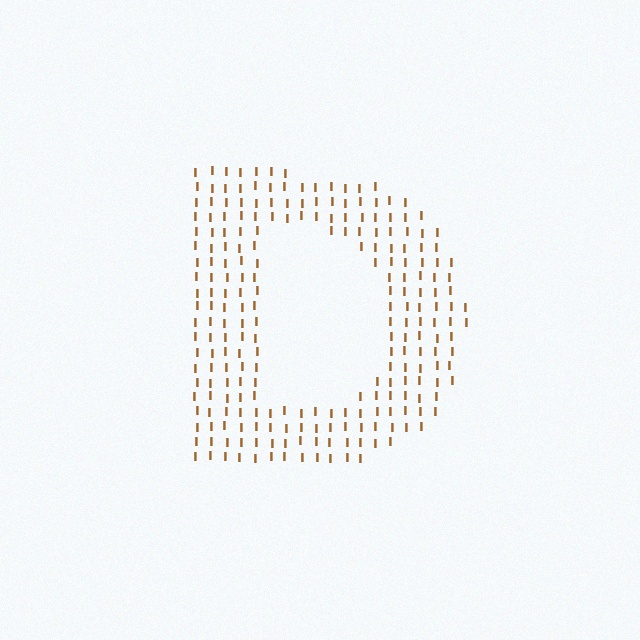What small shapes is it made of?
It is made of small letter I's.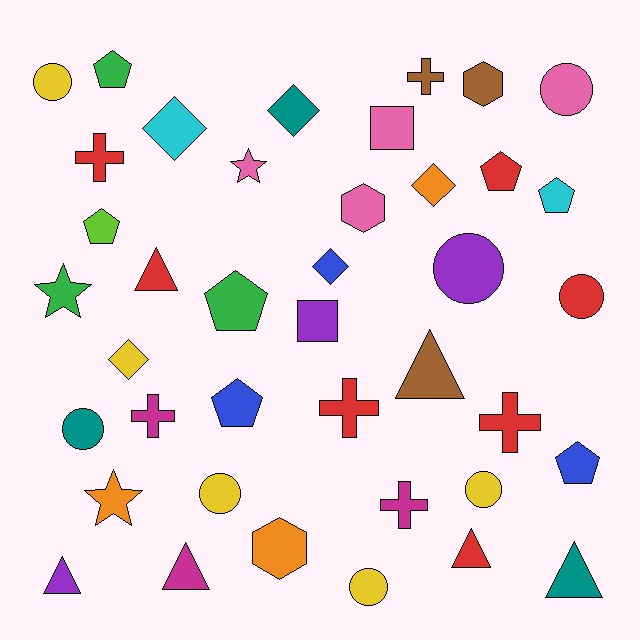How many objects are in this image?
There are 40 objects.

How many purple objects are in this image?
There are 3 purple objects.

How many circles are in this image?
There are 8 circles.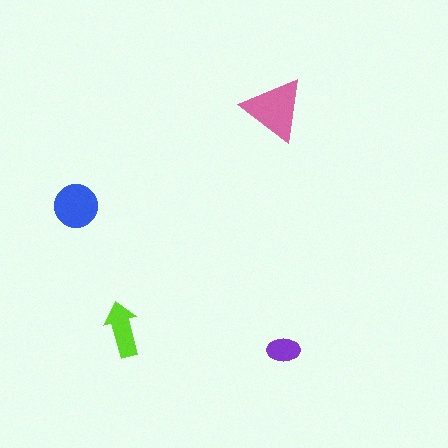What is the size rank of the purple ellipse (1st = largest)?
4th.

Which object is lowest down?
The purple ellipse is bottommost.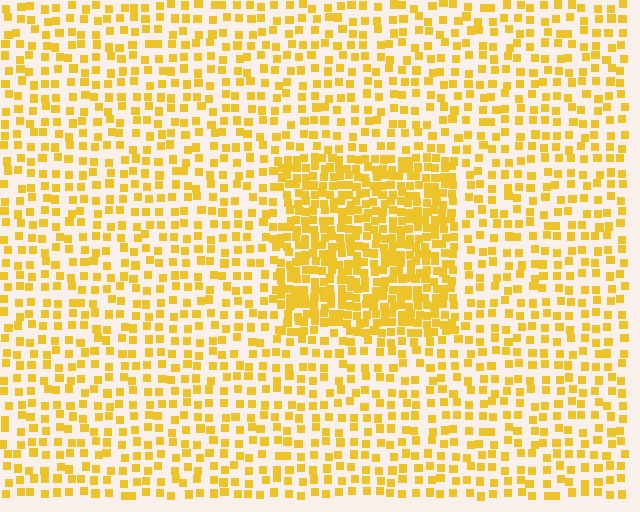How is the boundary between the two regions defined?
The boundary is defined by a change in element density (approximately 2.2x ratio). All elements are the same color, size, and shape.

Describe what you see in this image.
The image contains small yellow elements arranged at two different densities. A rectangle-shaped region is visible where the elements are more densely packed than the surrounding area.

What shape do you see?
I see a rectangle.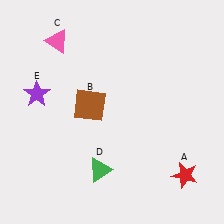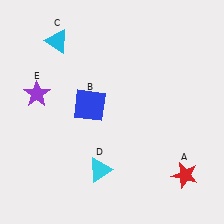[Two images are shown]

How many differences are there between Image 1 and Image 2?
There are 3 differences between the two images.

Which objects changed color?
B changed from brown to blue. C changed from pink to cyan. D changed from green to cyan.